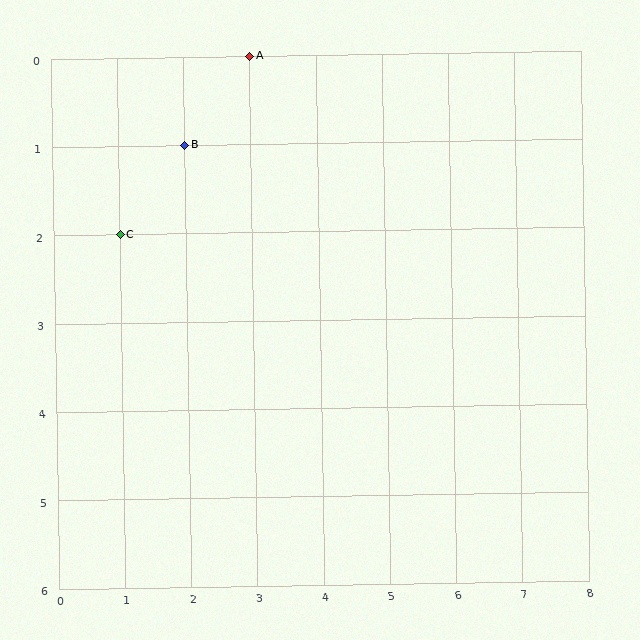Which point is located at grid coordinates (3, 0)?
Point A is at (3, 0).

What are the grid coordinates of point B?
Point B is at grid coordinates (2, 1).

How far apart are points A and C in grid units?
Points A and C are 2 columns and 2 rows apart (about 2.8 grid units diagonally).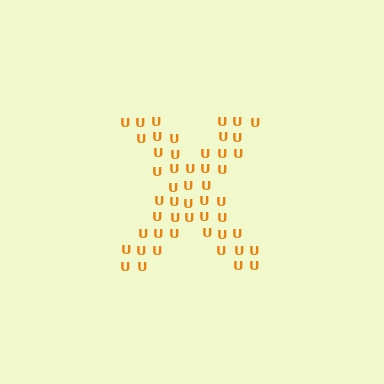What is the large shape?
The large shape is the letter X.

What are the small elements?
The small elements are letter U's.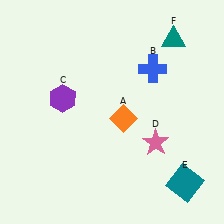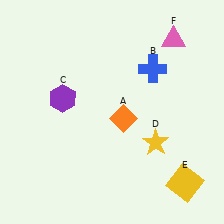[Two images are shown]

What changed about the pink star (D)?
In Image 1, D is pink. In Image 2, it changed to yellow.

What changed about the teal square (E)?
In Image 1, E is teal. In Image 2, it changed to yellow.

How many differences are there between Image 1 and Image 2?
There are 3 differences between the two images.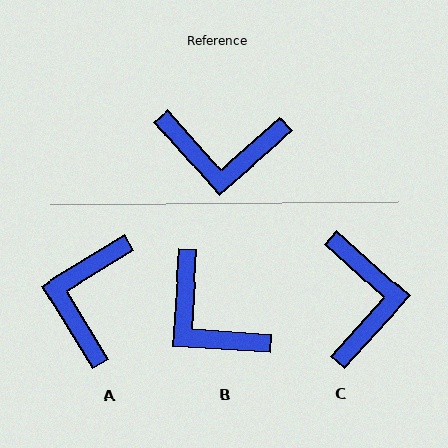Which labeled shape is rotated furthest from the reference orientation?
A, about 100 degrees away.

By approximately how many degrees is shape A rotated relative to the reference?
Approximately 100 degrees clockwise.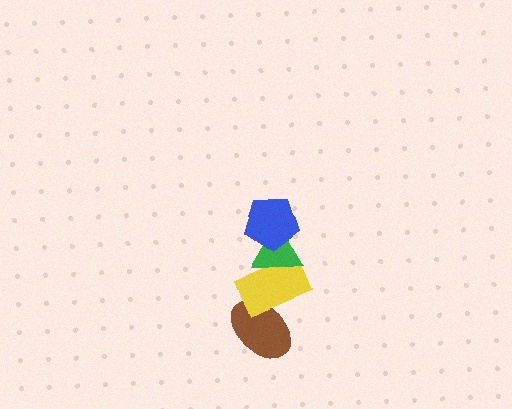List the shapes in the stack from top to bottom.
From top to bottom: the blue pentagon, the green triangle, the yellow rectangle, the brown ellipse.